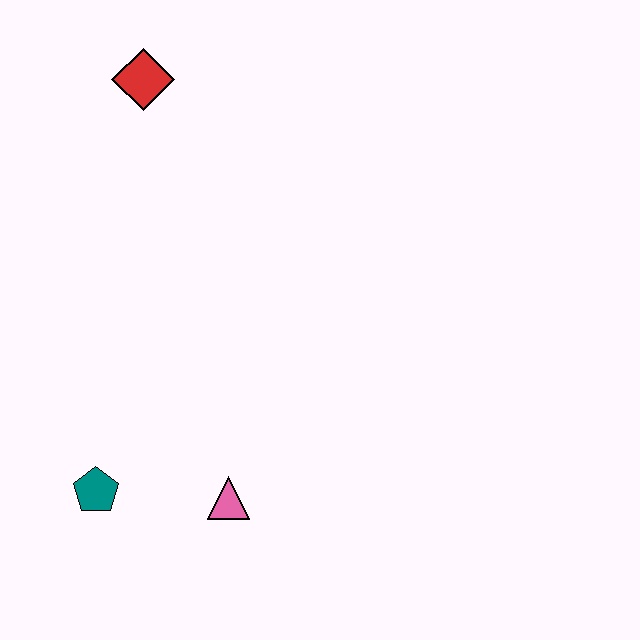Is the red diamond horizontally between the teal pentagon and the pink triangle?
Yes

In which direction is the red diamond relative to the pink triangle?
The red diamond is above the pink triangle.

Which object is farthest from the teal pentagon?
The red diamond is farthest from the teal pentagon.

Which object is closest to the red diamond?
The teal pentagon is closest to the red diamond.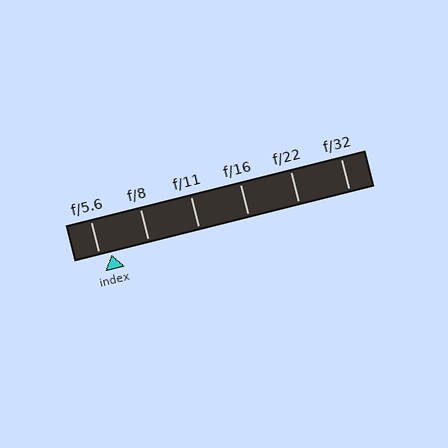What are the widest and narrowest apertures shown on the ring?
The widest aperture shown is f/5.6 and the narrowest is f/32.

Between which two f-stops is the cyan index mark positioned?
The index mark is between f/5.6 and f/8.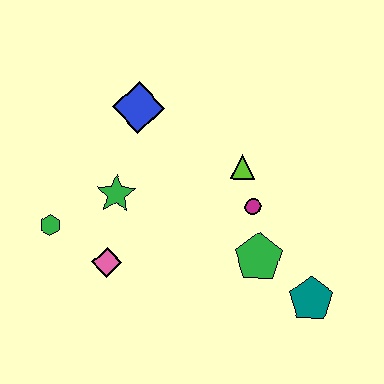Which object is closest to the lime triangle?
The magenta circle is closest to the lime triangle.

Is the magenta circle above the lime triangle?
No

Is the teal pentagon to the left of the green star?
No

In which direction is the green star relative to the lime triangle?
The green star is to the left of the lime triangle.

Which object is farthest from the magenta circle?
The green hexagon is farthest from the magenta circle.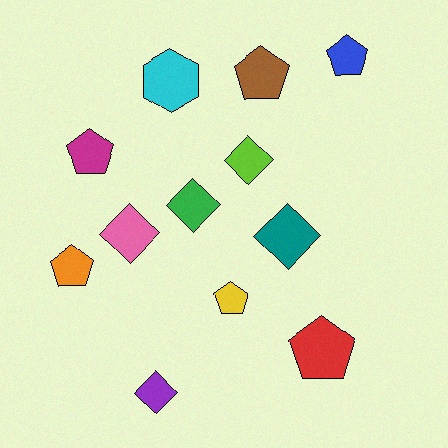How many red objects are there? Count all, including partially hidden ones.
There is 1 red object.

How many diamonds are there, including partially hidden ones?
There are 5 diamonds.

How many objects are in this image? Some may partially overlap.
There are 12 objects.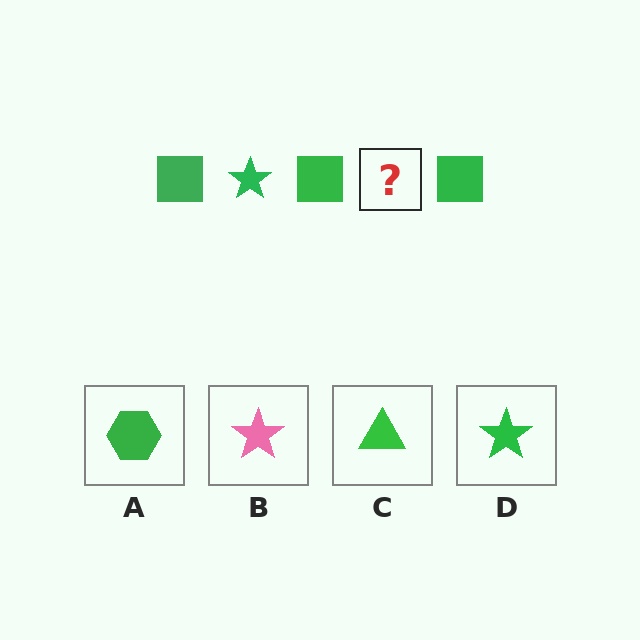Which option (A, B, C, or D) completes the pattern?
D.